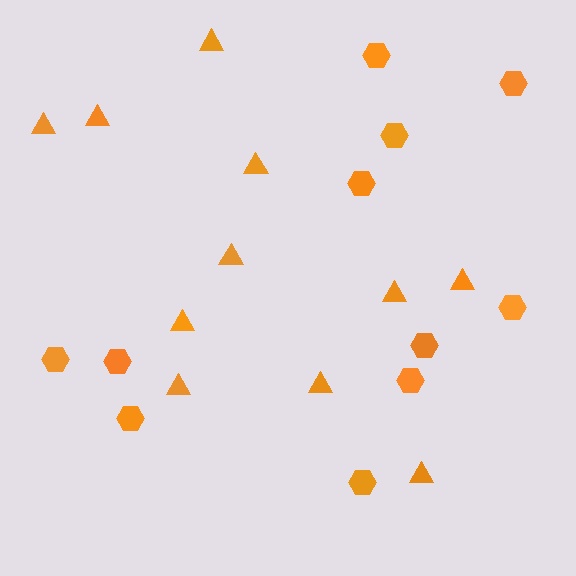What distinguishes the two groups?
There are 2 groups: one group of triangles (11) and one group of hexagons (11).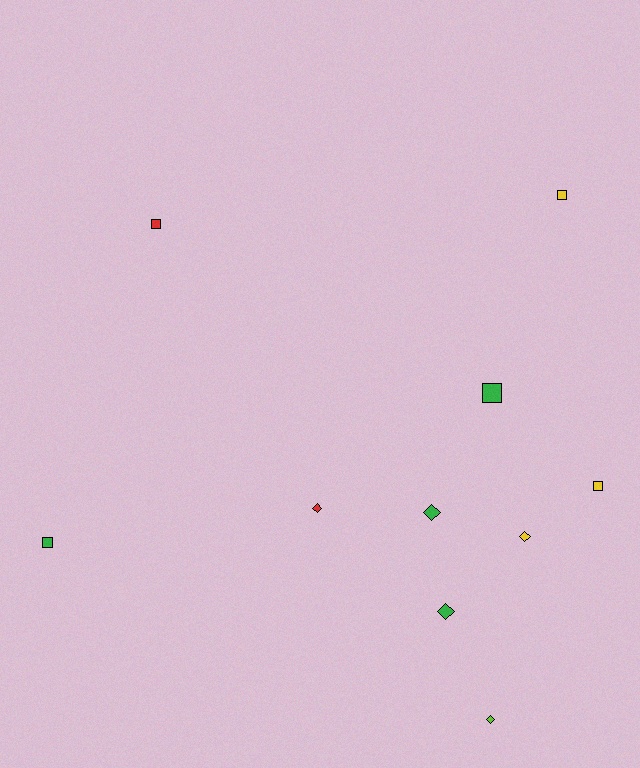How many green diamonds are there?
There are 2 green diamonds.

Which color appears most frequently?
Green, with 4 objects.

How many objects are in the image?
There are 10 objects.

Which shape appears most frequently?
Square, with 5 objects.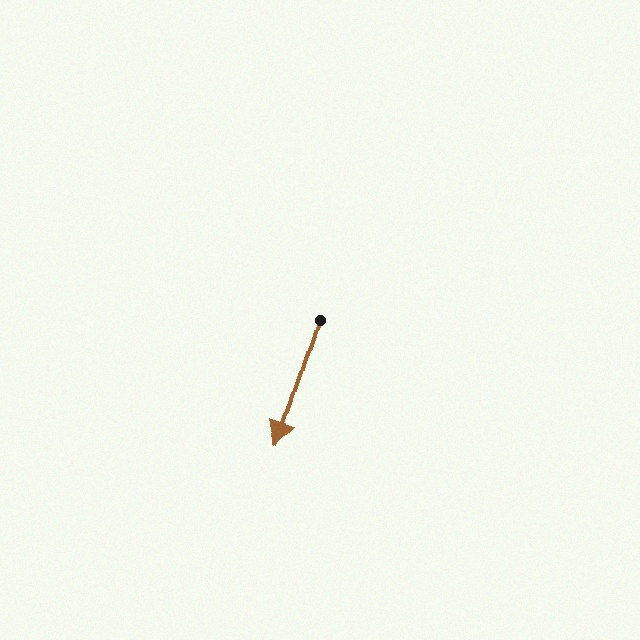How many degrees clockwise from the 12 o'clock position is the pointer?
Approximately 198 degrees.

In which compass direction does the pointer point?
South.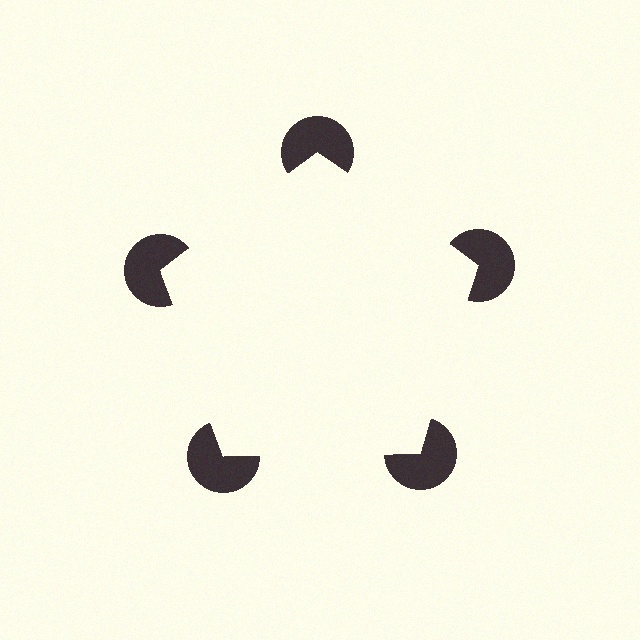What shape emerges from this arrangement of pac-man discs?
An illusory pentagon — its edges are inferred from the aligned wedge cuts in the pac-man discs, not physically drawn.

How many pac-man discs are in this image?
There are 5 — one at each vertex of the illusory pentagon.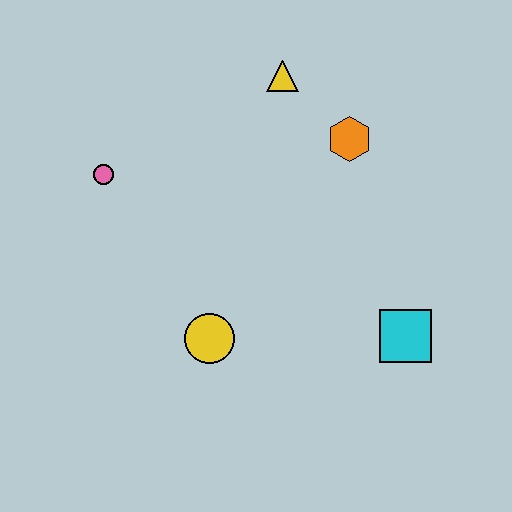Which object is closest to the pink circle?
The yellow circle is closest to the pink circle.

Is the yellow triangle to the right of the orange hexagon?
No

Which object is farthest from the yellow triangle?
The cyan square is farthest from the yellow triangle.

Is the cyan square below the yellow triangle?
Yes